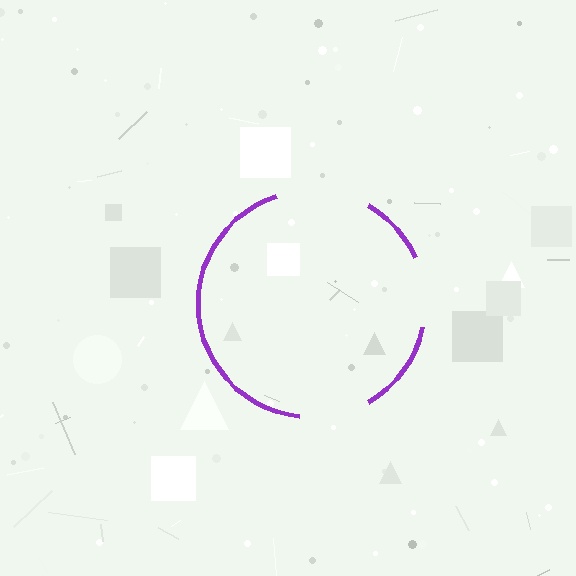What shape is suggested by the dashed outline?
The dashed outline suggests a circle.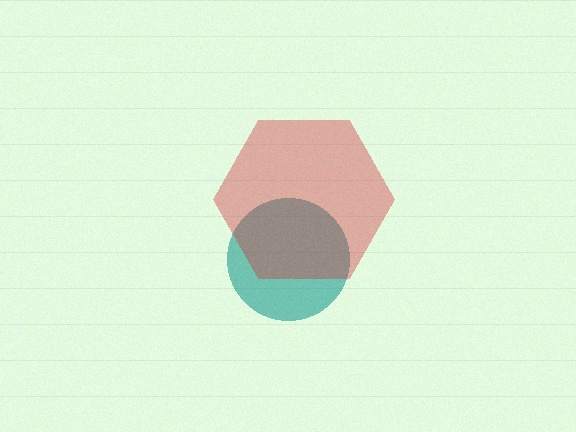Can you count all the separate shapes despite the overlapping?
Yes, there are 2 separate shapes.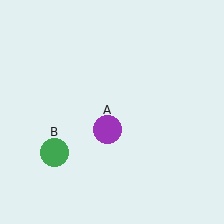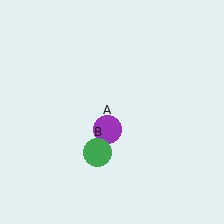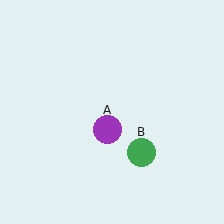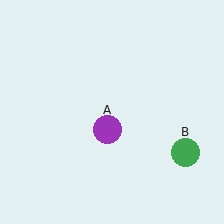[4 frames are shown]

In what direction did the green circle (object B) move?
The green circle (object B) moved right.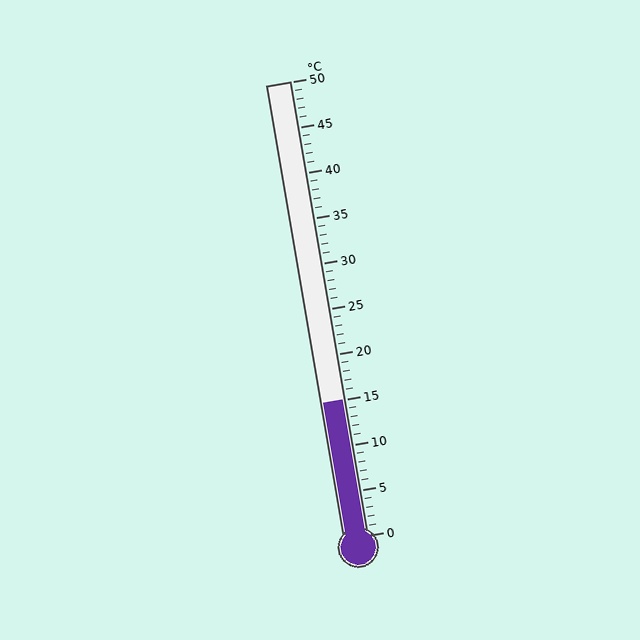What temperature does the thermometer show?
The thermometer shows approximately 15°C.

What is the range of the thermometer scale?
The thermometer scale ranges from 0°C to 50°C.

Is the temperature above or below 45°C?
The temperature is below 45°C.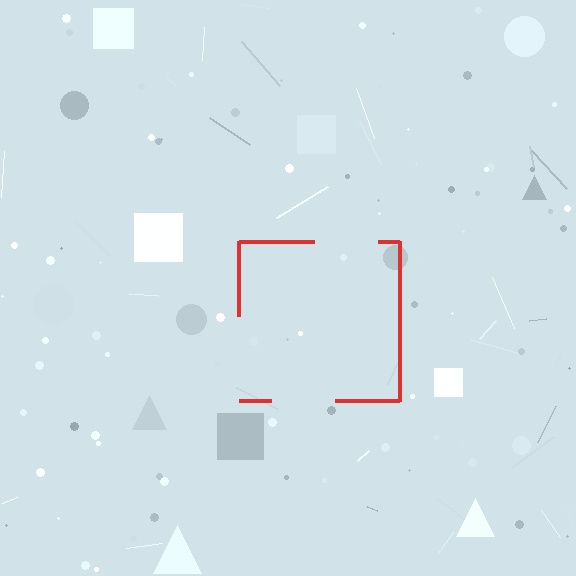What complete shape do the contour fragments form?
The contour fragments form a square.